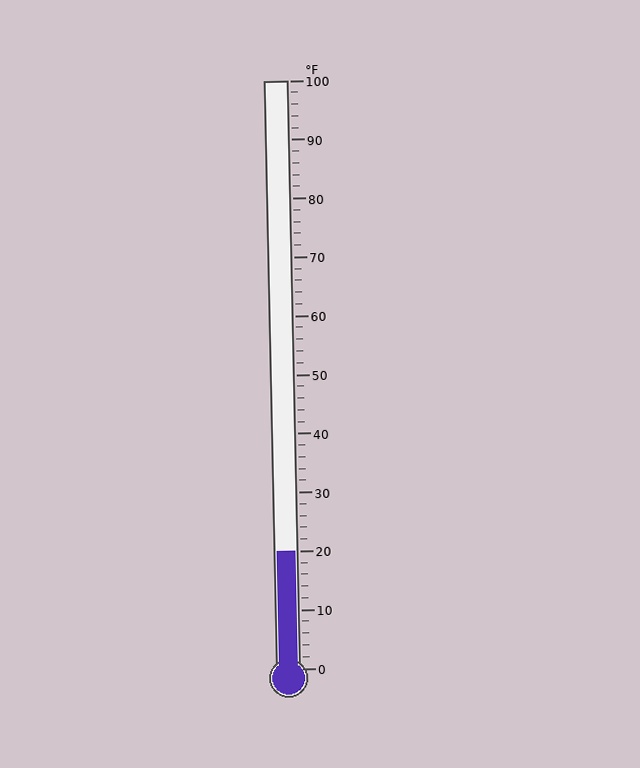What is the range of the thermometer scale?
The thermometer scale ranges from 0°F to 100°F.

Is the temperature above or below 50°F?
The temperature is below 50°F.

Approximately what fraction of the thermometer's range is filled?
The thermometer is filled to approximately 20% of its range.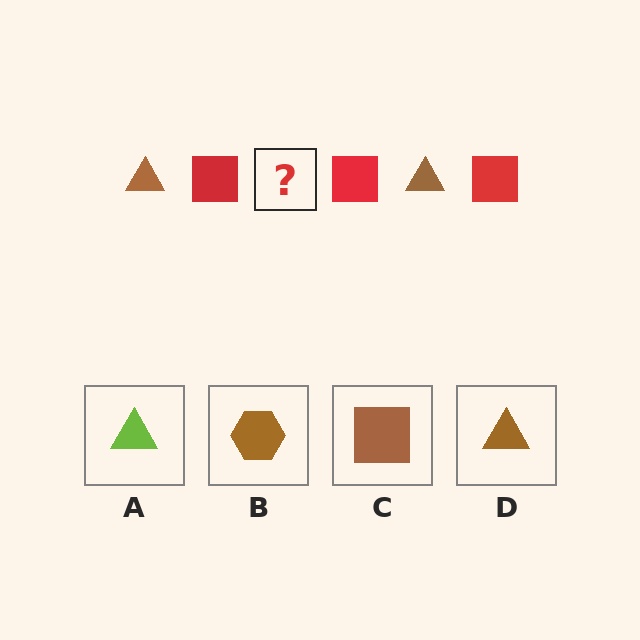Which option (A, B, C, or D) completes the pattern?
D.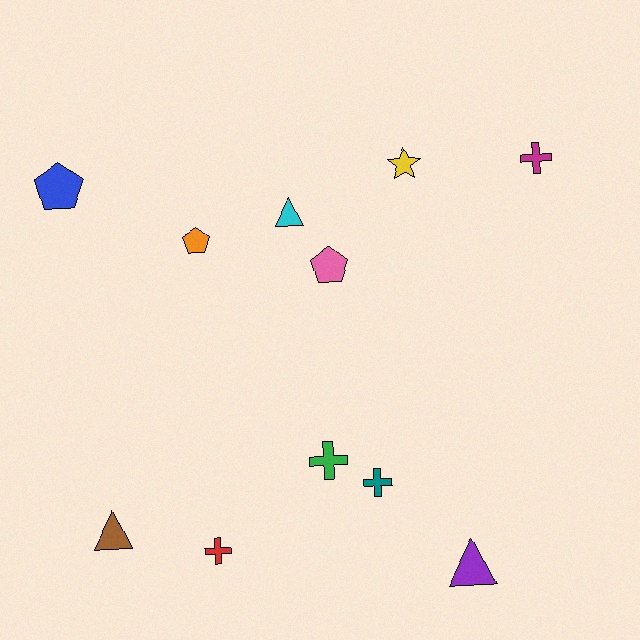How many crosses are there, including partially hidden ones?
There are 4 crosses.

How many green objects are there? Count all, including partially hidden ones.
There is 1 green object.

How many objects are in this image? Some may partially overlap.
There are 11 objects.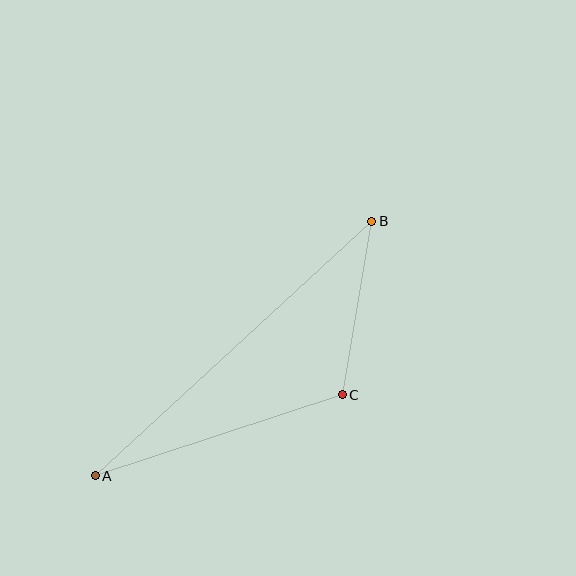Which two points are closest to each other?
Points B and C are closest to each other.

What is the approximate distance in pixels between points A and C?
The distance between A and C is approximately 260 pixels.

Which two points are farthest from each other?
Points A and B are farthest from each other.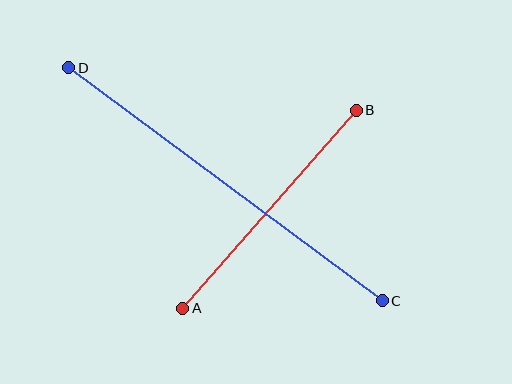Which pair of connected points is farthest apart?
Points C and D are farthest apart.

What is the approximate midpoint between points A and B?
The midpoint is at approximately (269, 209) pixels.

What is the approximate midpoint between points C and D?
The midpoint is at approximately (225, 184) pixels.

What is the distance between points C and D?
The distance is approximately 391 pixels.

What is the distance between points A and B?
The distance is approximately 263 pixels.